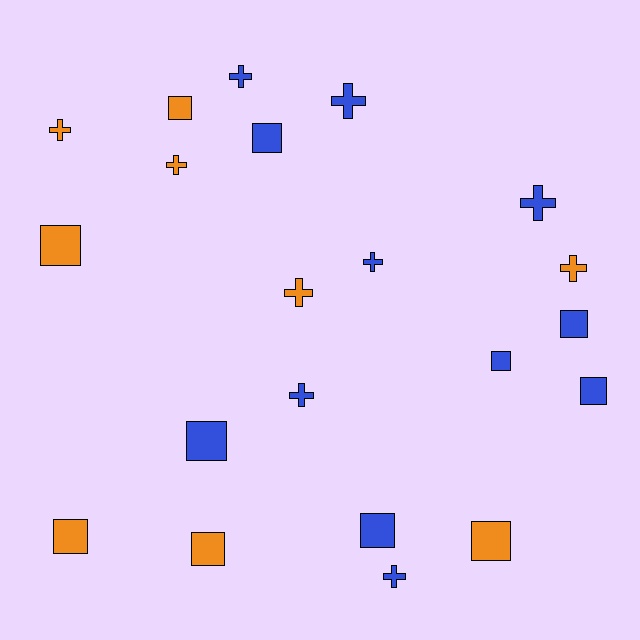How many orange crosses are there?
There are 4 orange crosses.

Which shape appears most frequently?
Square, with 11 objects.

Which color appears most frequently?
Blue, with 12 objects.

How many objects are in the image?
There are 21 objects.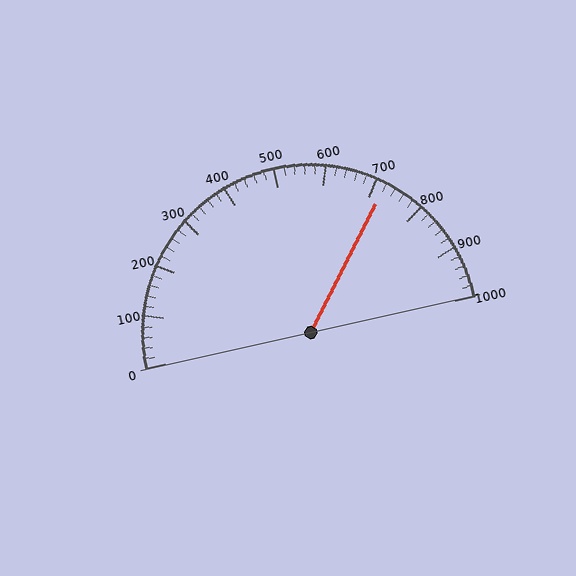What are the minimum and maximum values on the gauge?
The gauge ranges from 0 to 1000.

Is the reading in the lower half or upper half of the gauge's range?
The reading is in the upper half of the range (0 to 1000).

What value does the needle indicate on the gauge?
The needle indicates approximately 720.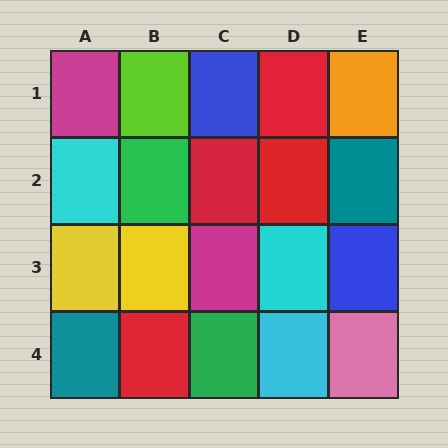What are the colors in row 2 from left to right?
Cyan, green, red, red, teal.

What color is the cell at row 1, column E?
Orange.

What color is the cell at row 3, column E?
Blue.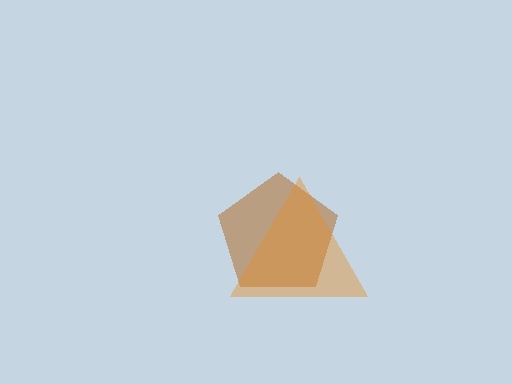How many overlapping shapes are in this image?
There are 2 overlapping shapes in the image.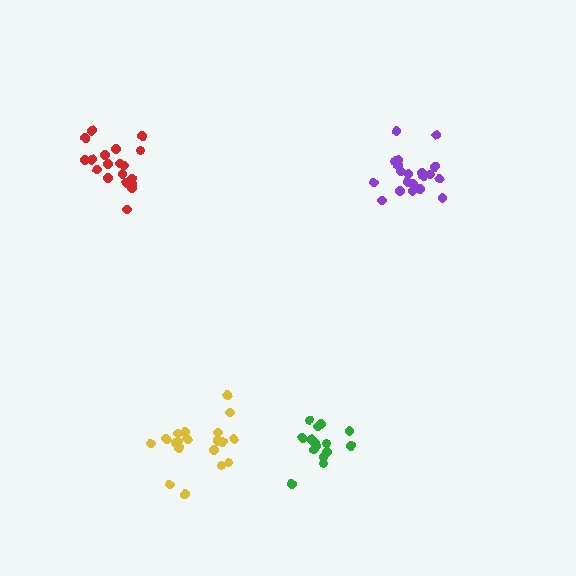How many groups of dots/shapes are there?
There are 4 groups.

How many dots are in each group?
Group 1: 20 dots, Group 2: 19 dots, Group 3: 15 dots, Group 4: 19 dots (73 total).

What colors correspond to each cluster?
The clusters are colored: purple, yellow, green, red.